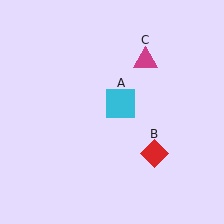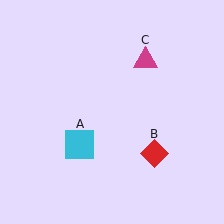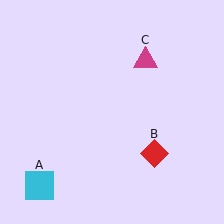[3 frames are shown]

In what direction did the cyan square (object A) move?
The cyan square (object A) moved down and to the left.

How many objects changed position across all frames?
1 object changed position: cyan square (object A).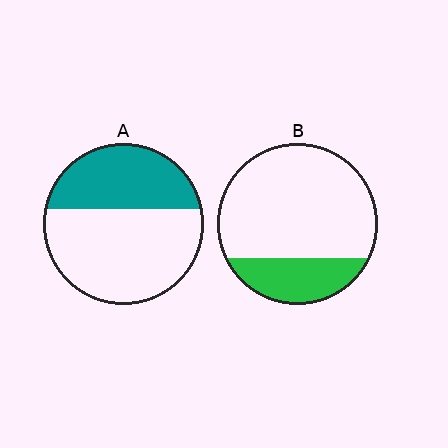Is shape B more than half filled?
No.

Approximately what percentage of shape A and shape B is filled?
A is approximately 40% and B is approximately 25%.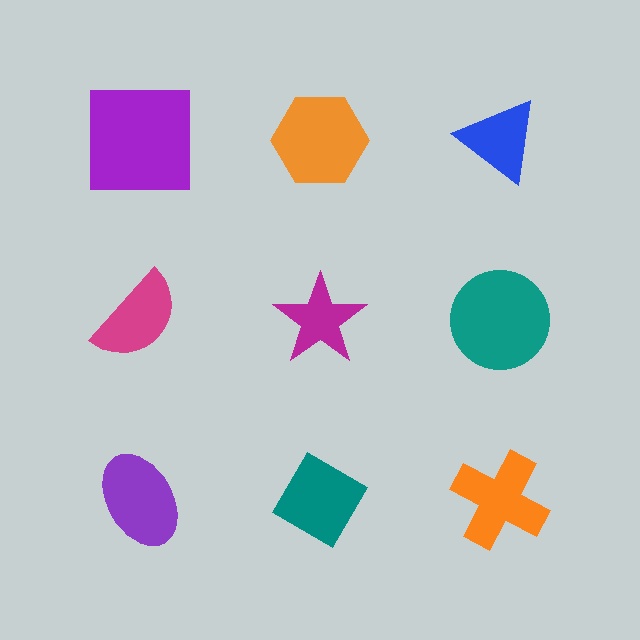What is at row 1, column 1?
A purple square.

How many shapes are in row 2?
3 shapes.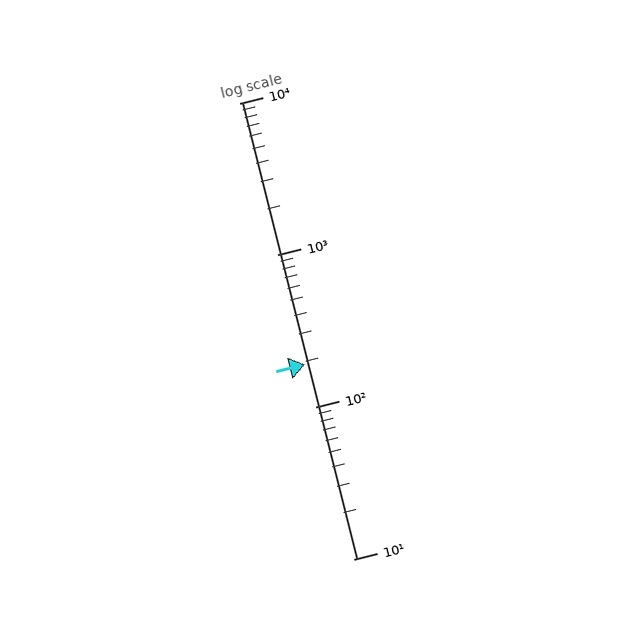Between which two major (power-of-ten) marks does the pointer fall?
The pointer is between 100 and 1000.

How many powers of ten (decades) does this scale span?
The scale spans 3 decades, from 10 to 10000.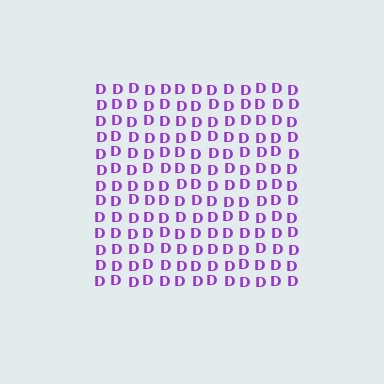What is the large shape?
The large shape is a square.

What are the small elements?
The small elements are letter D's.